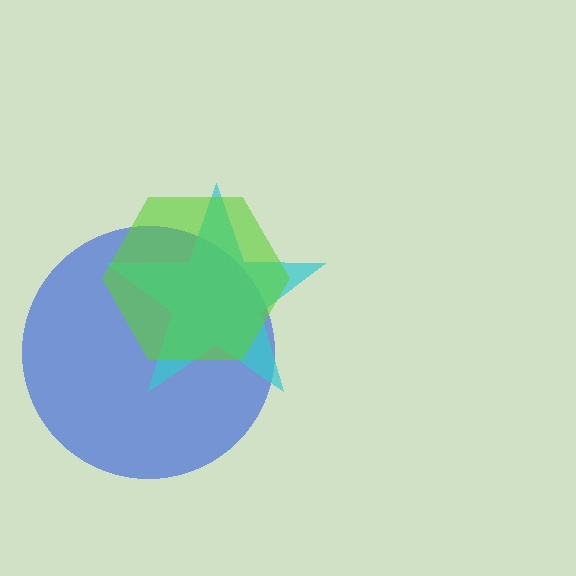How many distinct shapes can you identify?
There are 3 distinct shapes: a blue circle, a cyan star, a lime hexagon.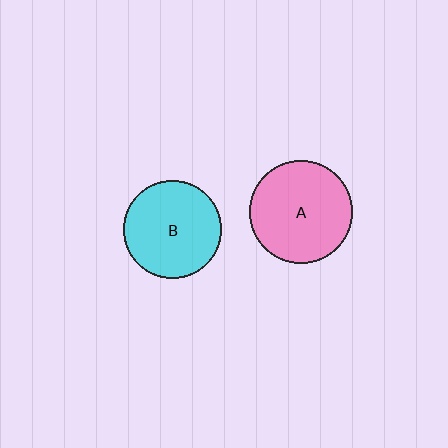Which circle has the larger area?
Circle A (pink).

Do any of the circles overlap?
No, none of the circles overlap.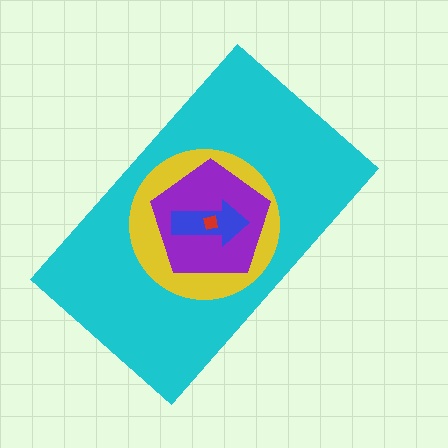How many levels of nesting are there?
5.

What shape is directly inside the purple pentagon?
The blue arrow.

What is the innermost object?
The red square.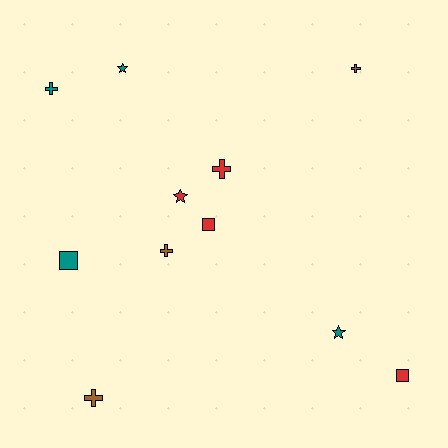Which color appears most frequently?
Red, with 4 objects.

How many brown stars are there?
There are no brown stars.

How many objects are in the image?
There are 11 objects.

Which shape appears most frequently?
Cross, with 5 objects.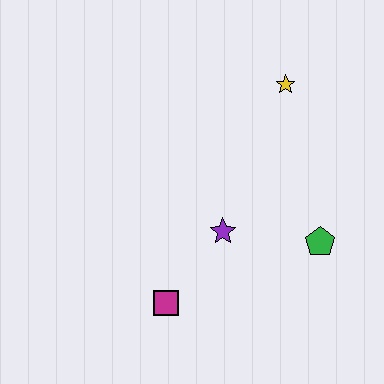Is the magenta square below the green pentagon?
Yes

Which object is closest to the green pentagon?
The purple star is closest to the green pentagon.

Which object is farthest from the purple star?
The yellow star is farthest from the purple star.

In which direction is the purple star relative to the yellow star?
The purple star is below the yellow star.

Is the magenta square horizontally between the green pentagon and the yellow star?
No